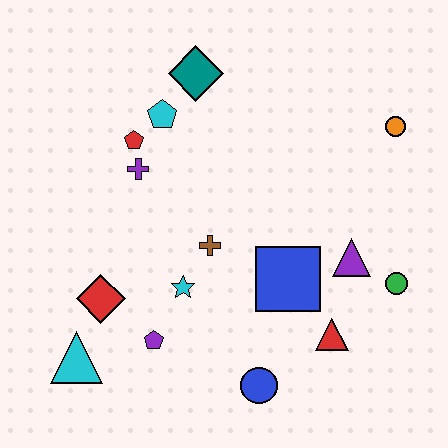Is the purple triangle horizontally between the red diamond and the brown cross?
No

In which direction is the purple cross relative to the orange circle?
The purple cross is to the left of the orange circle.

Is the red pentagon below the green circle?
No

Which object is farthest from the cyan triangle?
The orange circle is farthest from the cyan triangle.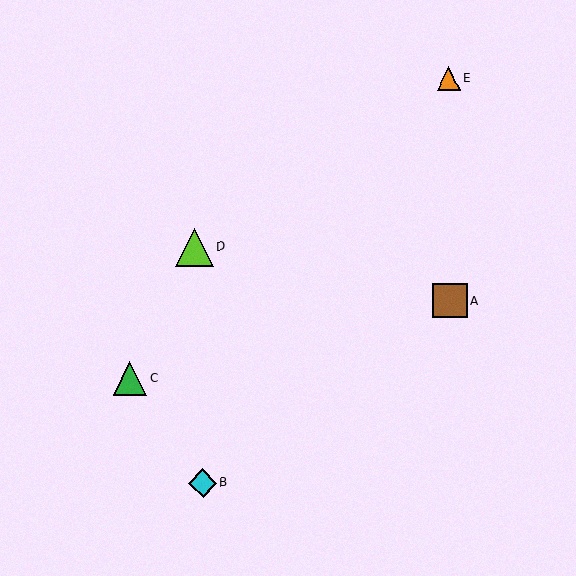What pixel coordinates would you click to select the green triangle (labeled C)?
Click at (130, 379) to select the green triangle C.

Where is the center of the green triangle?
The center of the green triangle is at (130, 379).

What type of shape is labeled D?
Shape D is a lime triangle.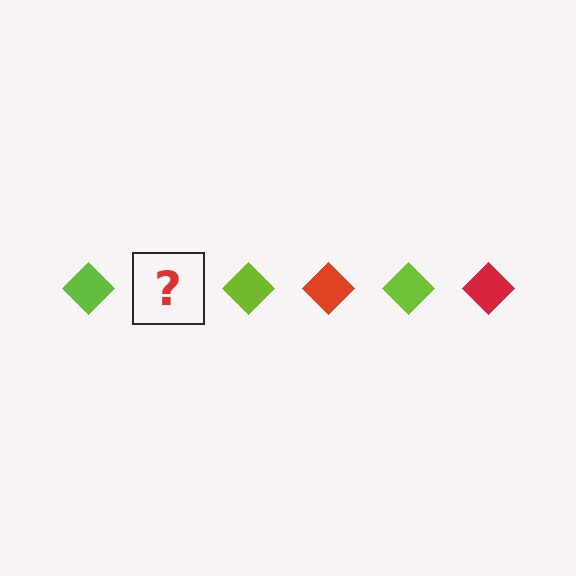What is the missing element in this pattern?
The missing element is a red diamond.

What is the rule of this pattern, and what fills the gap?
The rule is that the pattern cycles through lime, red diamonds. The gap should be filled with a red diamond.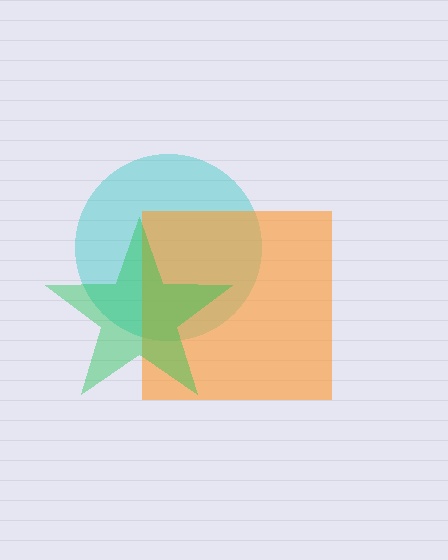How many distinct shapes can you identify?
There are 3 distinct shapes: a cyan circle, an orange square, a green star.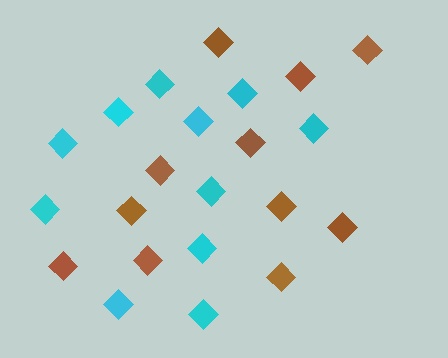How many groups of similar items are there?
There are 2 groups: one group of brown diamonds (11) and one group of cyan diamonds (11).